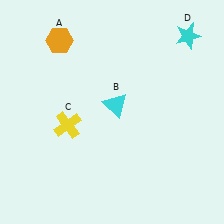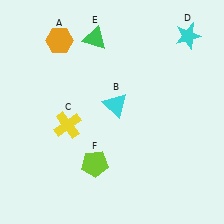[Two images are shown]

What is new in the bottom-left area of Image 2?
A lime pentagon (F) was added in the bottom-left area of Image 2.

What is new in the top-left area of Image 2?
A green triangle (E) was added in the top-left area of Image 2.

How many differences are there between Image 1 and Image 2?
There are 2 differences between the two images.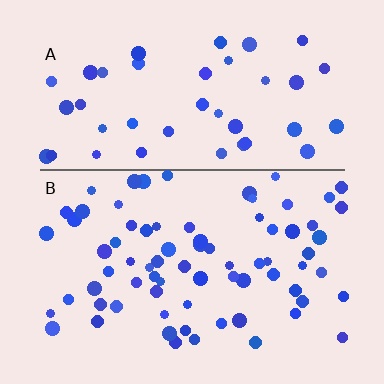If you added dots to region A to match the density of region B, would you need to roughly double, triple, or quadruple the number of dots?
Approximately double.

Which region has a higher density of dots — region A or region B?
B (the bottom).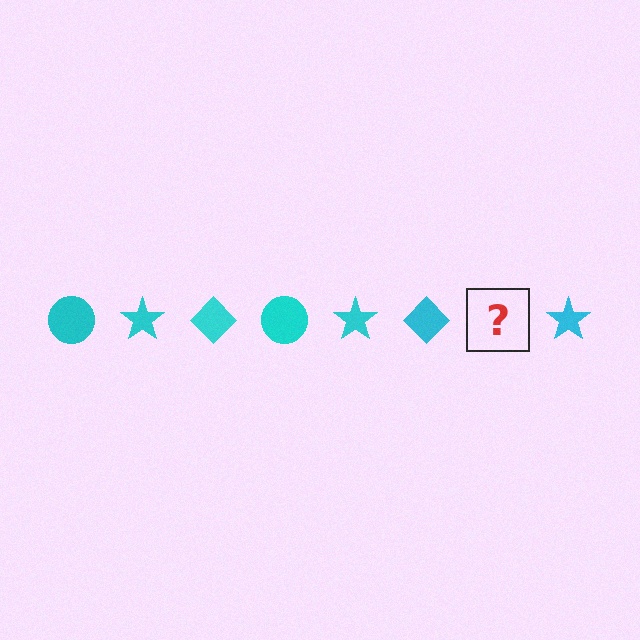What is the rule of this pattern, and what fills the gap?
The rule is that the pattern cycles through circle, star, diamond shapes in cyan. The gap should be filled with a cyan circle.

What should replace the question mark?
The question mark should be replaced with a cyan circle.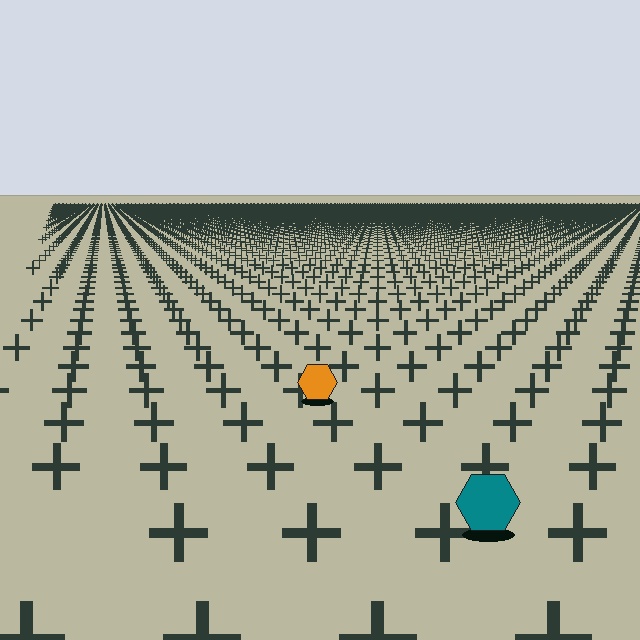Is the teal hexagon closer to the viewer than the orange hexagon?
Yes. The teal hexagon is closer — you can tell from the texture gradient: the ground texture is coarser near it.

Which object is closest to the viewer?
The teal hexagon is closest. The texture marks near it are larger and more spread out.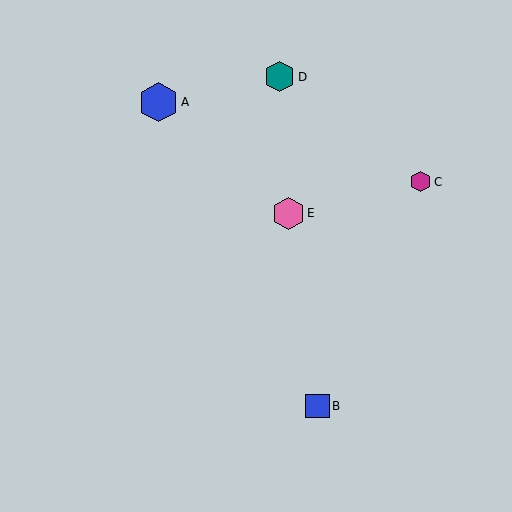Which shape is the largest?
The blue hexagon (labeled A) is the largest.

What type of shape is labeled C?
Shape C is a magenta hexagon.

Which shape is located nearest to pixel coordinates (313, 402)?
The blue square (labeled B) at (318, 406) is nearest to that location.